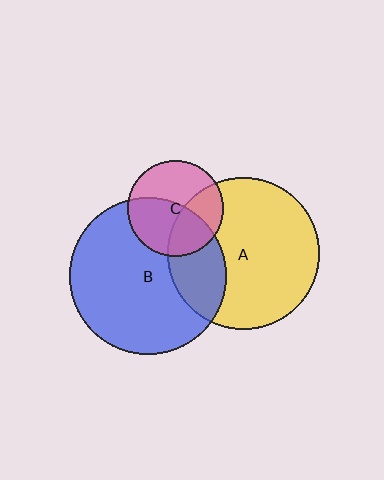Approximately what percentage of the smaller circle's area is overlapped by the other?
Approximately 25%.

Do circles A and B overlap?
Yes.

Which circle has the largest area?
Circle B (blue).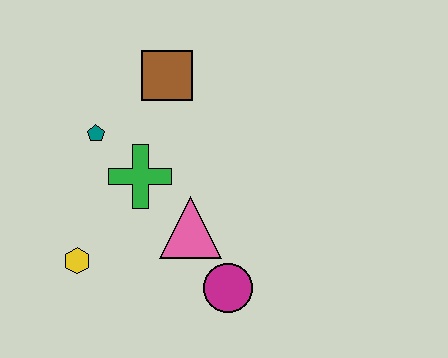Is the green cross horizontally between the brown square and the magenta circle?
No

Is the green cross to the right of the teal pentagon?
Yes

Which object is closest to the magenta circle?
The pink triangle is closest to the magenta circle.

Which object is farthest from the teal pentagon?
The magenta circle is farthest from the teal pentagon.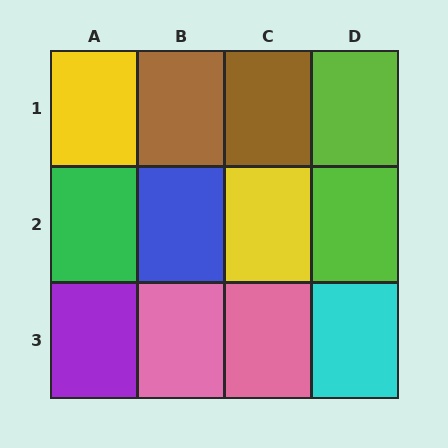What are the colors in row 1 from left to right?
Yellow, brown, brown, lime.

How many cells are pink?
2 cells are pink.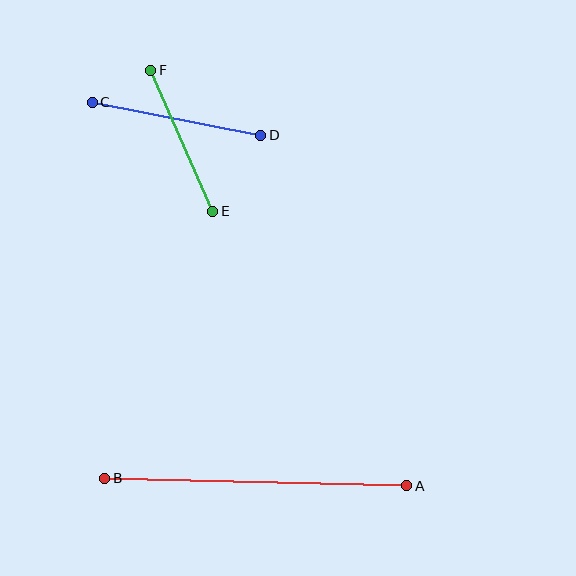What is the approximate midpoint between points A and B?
The midpoint is at approximately (256, 482) pixels.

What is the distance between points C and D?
The distance is approximately 172 pixels.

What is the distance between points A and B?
The distance is approximately 302 pixels.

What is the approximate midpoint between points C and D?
The midpoint is at approximately (176, 119) pixels.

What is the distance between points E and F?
The distance is approximately 154 pixels.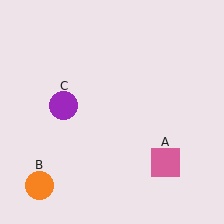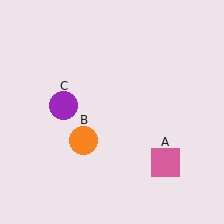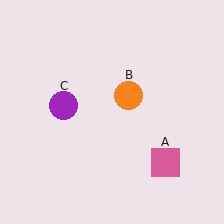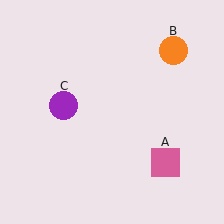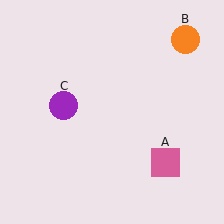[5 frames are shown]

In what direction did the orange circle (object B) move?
The orange circle (object B) moved up and to the right.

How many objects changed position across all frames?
1 object changed position: orange circle (object B).